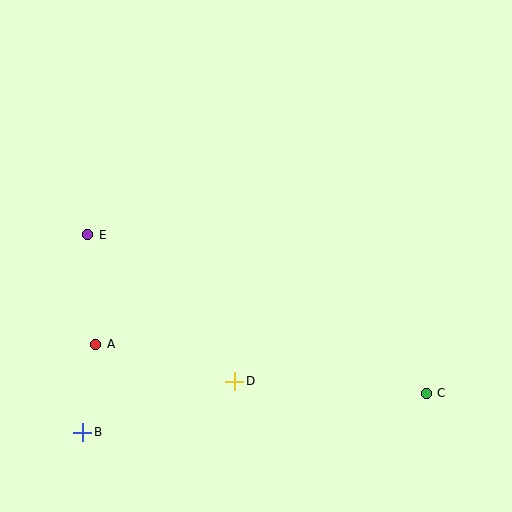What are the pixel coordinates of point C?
Point C is at (426, 393).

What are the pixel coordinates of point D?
Point D is at (235, 381).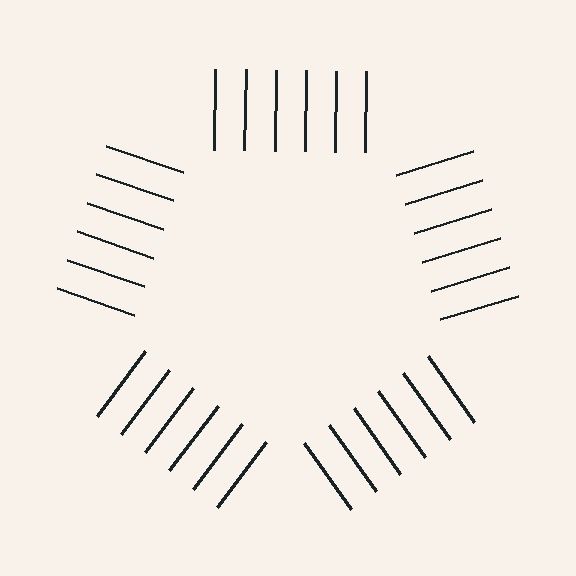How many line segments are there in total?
30 — 6 along each of the 5 edges.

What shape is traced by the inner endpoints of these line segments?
An illusory pentagon — the line segments terminate on its edges but no continuous stroke is drawn.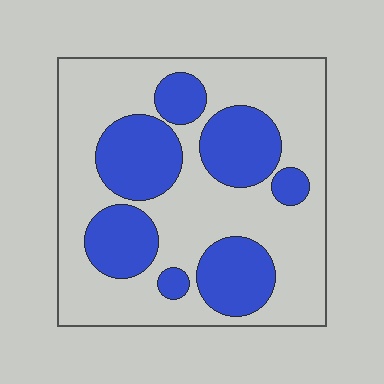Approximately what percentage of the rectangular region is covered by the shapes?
Approximately 35%.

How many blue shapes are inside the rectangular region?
7.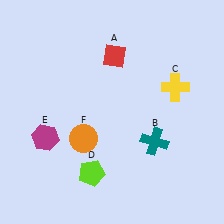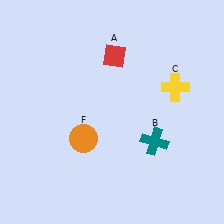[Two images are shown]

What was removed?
The magenta hexagon (E), the lime pentagon (D) were removed in Image 2.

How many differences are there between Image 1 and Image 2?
There are 2 differences between the two images.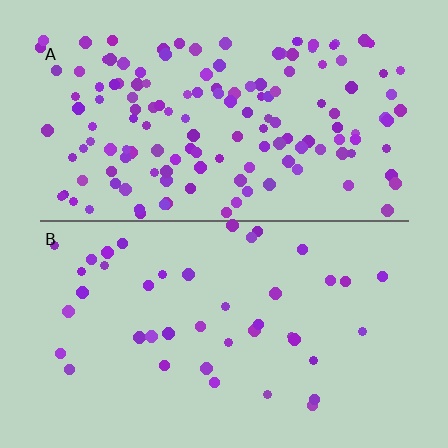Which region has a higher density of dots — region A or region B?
A (the top).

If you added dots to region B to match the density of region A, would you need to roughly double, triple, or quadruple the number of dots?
Approximately triple.